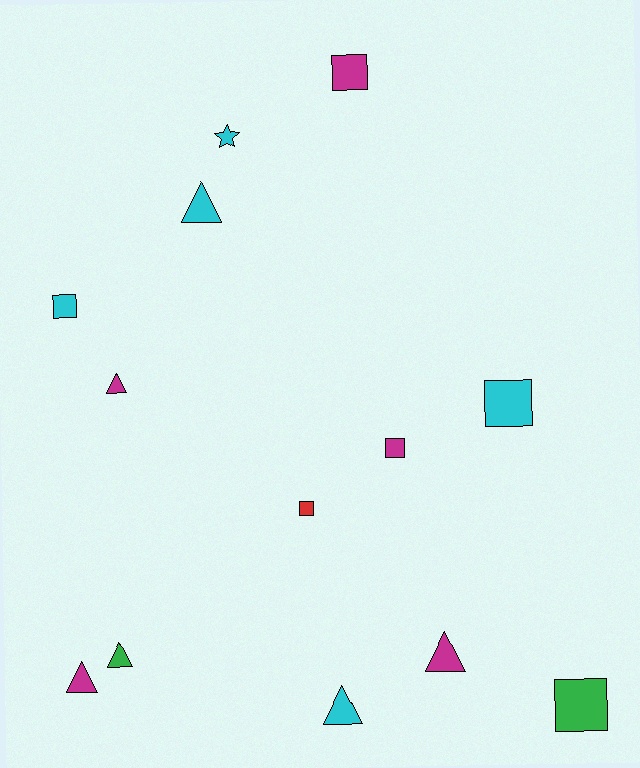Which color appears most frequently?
Magenta, with 5 objects.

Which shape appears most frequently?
Triangle, with 6 objects.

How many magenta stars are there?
There are no magenta stars.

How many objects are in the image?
There are 13 objects.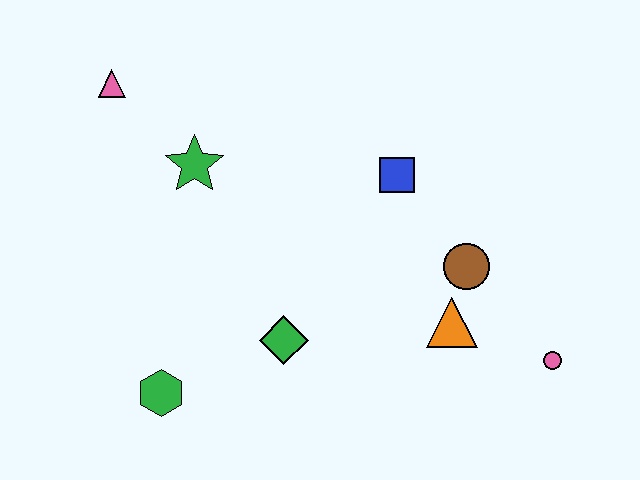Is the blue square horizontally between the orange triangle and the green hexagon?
Yes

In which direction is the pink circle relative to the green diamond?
The pink circle is to the right of the green diamond.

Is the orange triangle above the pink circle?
Yes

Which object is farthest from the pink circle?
The pink triangle is farthest from the pink circle.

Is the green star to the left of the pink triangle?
No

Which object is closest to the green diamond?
The green hexagon is closest to the green diamond.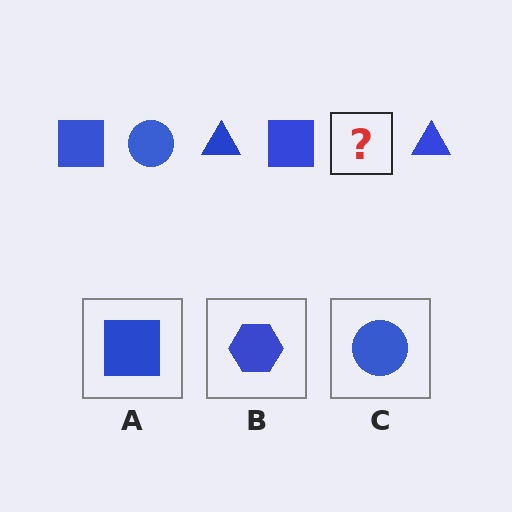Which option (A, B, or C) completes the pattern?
C.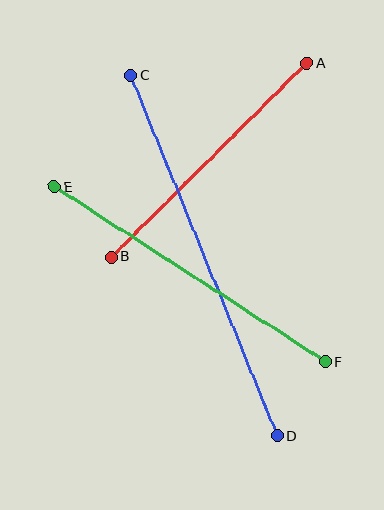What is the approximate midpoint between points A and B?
The midpoint is at approximately (209, 160) pixels.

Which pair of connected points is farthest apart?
Points C and D are farthest apart.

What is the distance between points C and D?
The distance is approximately 389 pixels.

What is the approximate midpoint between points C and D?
The midpoint is at approximately (204, 256) pixels.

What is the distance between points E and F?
The distance is approximately 323 pixels.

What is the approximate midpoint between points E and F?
The midpoint is at approximately (190, 274) pixels.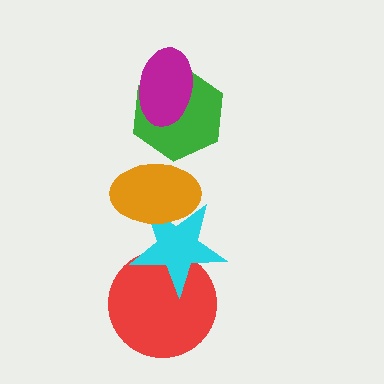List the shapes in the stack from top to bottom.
From top to bottom: the magenta ellipse, the green hexagon, the orange ellipse, the cyan star, the red circle.